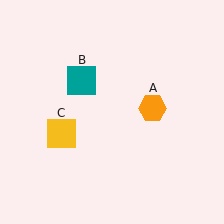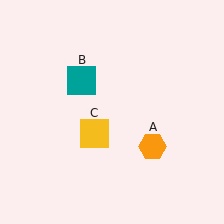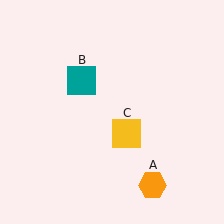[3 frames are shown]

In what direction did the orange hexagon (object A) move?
The orange hexagon (object A) moved down.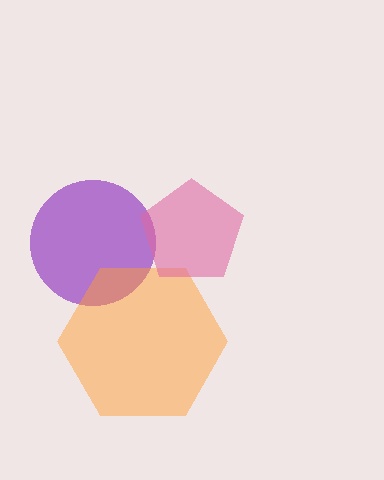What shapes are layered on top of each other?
The layered shapes are: a purple circle, an orange hexagon, a pink pentagon.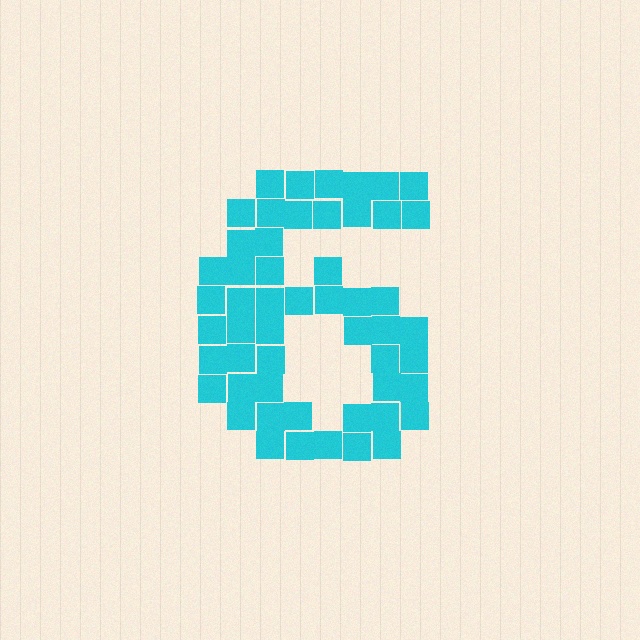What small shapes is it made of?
It is made of small squares.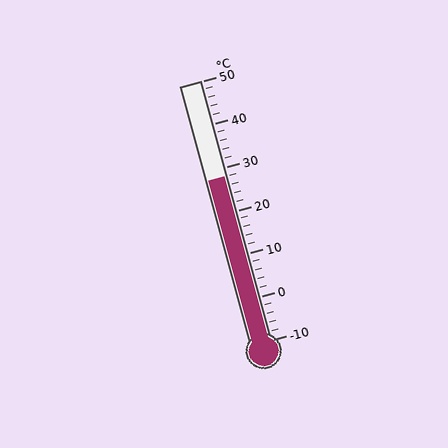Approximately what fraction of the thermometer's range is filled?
The thermometer is filled to approximately 65% of its range.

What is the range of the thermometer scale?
The thermometer scale ranges from -10°C to 50°C.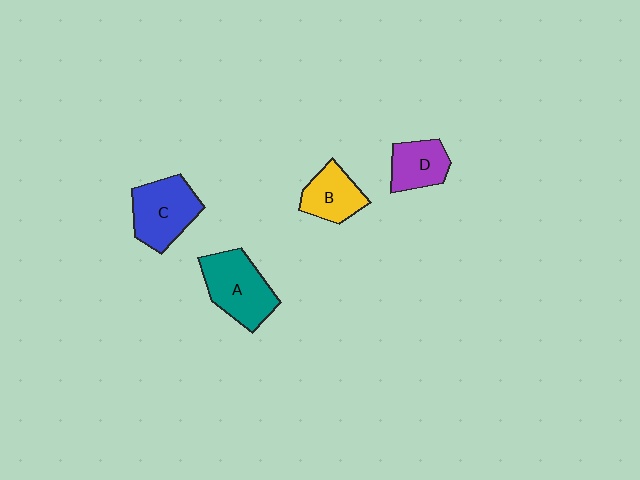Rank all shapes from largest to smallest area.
From largest to smallest: A (teal), C (blue), B (yellow), D (purple).